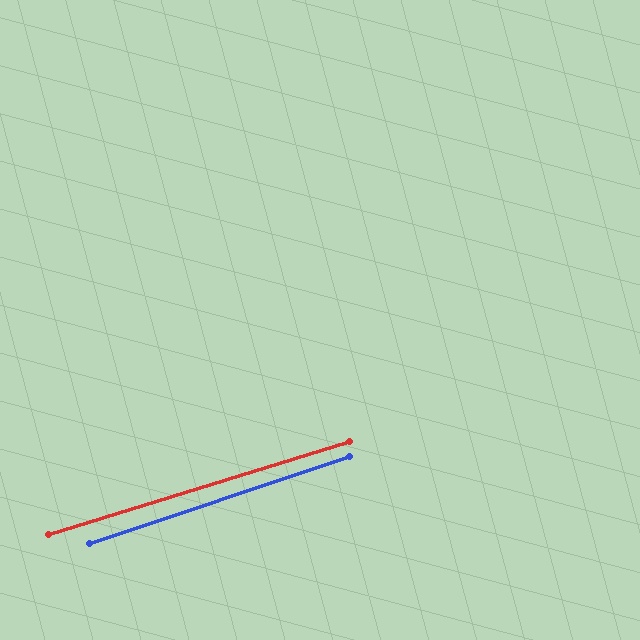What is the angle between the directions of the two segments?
Approximately 1 degree.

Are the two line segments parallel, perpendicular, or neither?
Parallel — their directions differ by only 1.3°.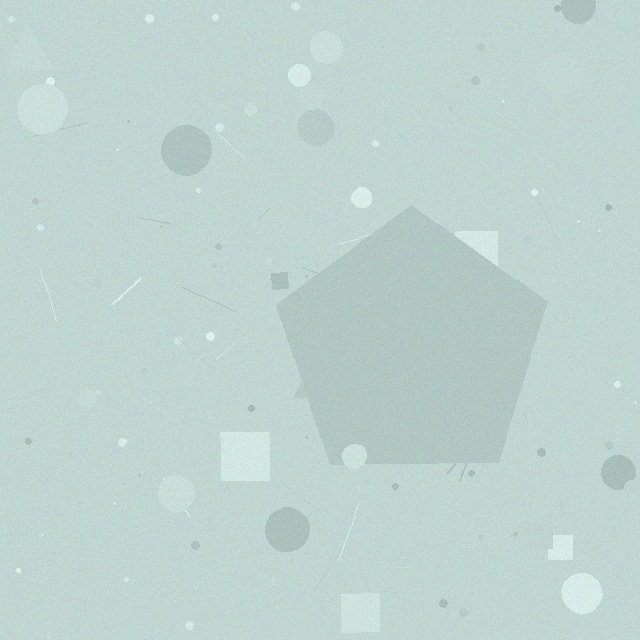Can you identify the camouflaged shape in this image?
The camouflaged shape is a pentagon.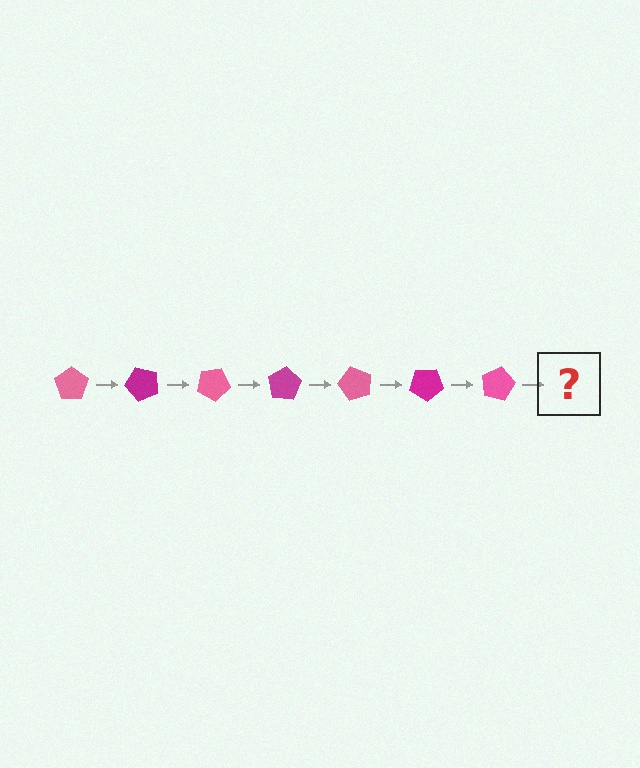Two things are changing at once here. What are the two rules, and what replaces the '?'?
The two rules are that it rotates 50 degrees each step and the color cycles through pink and magenta. The '?' should be a magenta pentagon, rotated 350 degrees from the start.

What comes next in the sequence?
The next element should be a magenta pentagon, rotated 350 degrees from the start.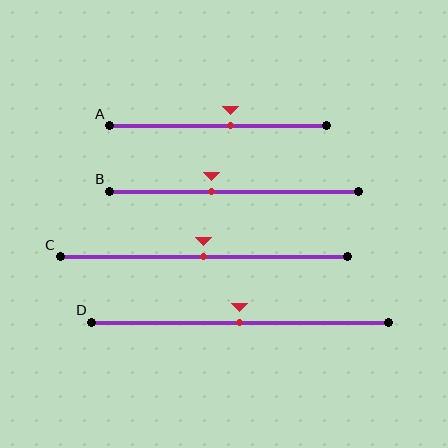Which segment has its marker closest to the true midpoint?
Segment C has its marker closest to the true midpoint.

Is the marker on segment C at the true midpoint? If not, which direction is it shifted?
Yes, the marker on segment C is at the true midpoint.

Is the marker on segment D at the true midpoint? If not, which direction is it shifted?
Yes, the marker on segment D is at the true midpoint.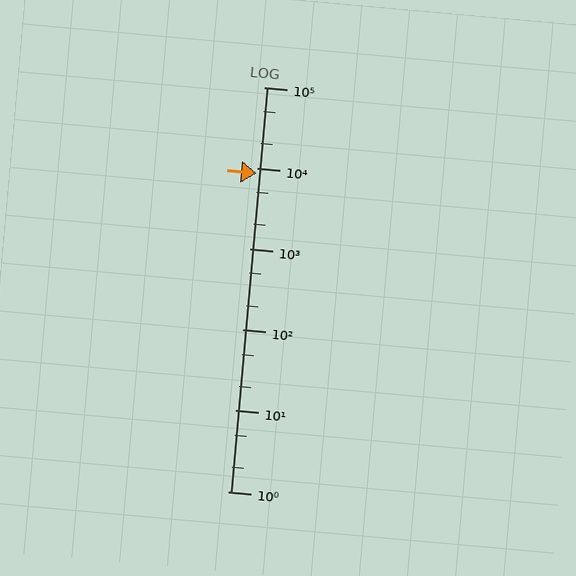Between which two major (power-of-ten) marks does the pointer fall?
The pointer is between 1000 and 10000.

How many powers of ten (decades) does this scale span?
The scale spans 5 decades, from 1 to 100000.